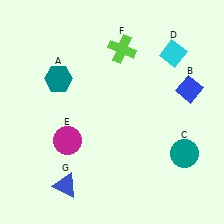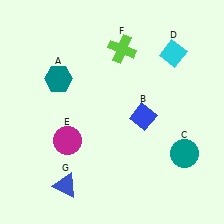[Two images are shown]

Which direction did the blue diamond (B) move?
The blue diamond (B) moved left.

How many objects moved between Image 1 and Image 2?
1 object moved between the two images.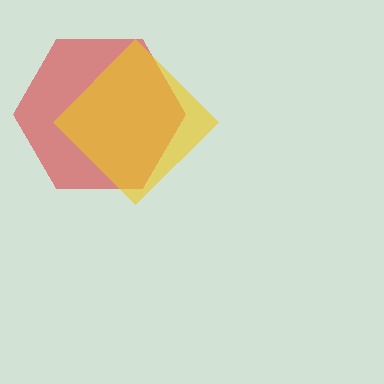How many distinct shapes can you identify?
There are 2 distinct shapes: a red hexagon, a yellow diamond.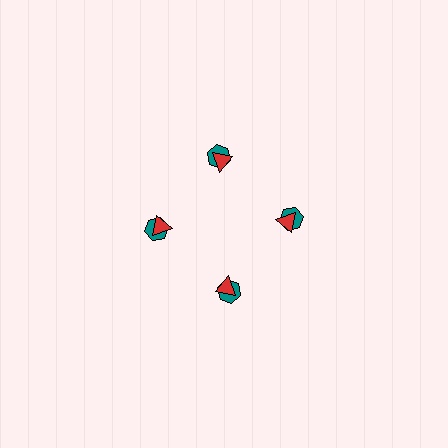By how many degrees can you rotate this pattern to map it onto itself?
The pattern maps onto itself every 90 degrees of rotation.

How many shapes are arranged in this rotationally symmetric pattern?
There are 8 shapes, arranged in 4 groups of 2.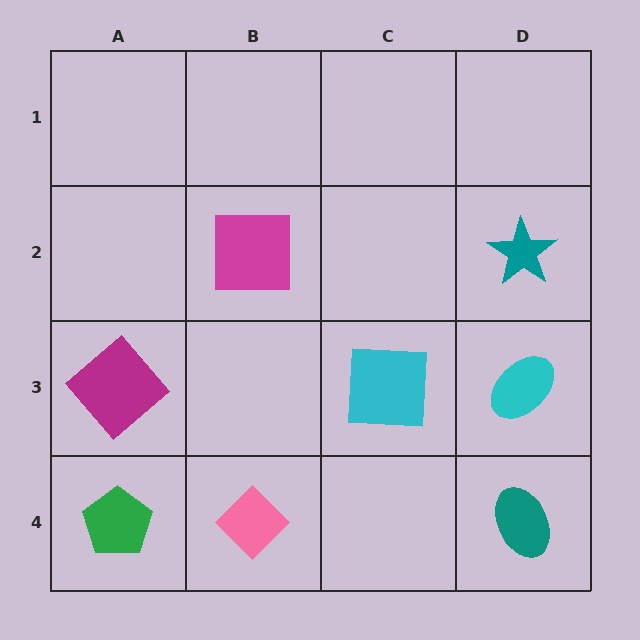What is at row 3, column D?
A cyan ellipse.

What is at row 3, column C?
A cyan square.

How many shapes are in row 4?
3 shapes.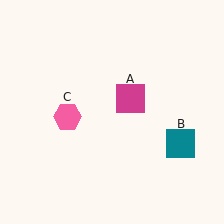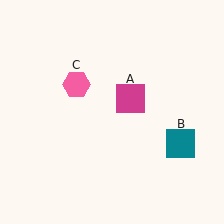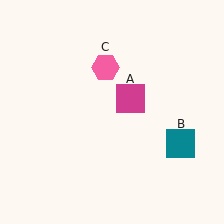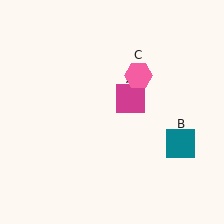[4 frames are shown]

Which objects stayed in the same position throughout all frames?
Magenta square (object A) and teal square (object B) remained stationary.